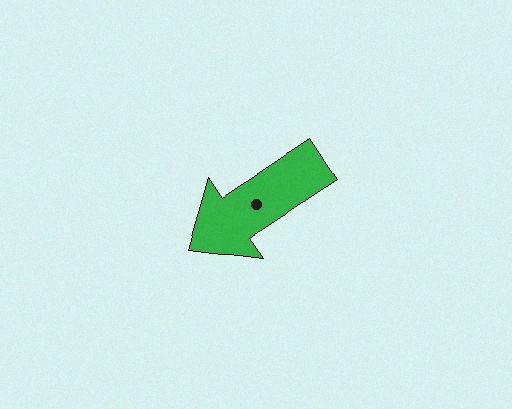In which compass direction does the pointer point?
Southwest.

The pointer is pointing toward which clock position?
Roughly 8 o'clock.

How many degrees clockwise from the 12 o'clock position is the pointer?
Approximately 237 degrees.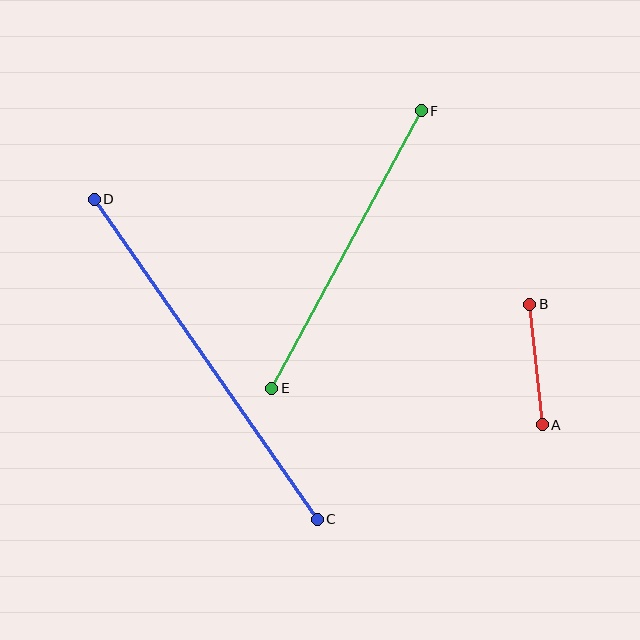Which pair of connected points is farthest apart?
Points C and D are farthest apart.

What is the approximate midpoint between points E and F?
The midpoint is at approximately (347, 249) pixels.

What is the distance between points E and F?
The distance is approximately 315 pixels.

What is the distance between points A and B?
The distance is approximately 121 pixels.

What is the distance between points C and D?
The distance is approximately 390 pixels.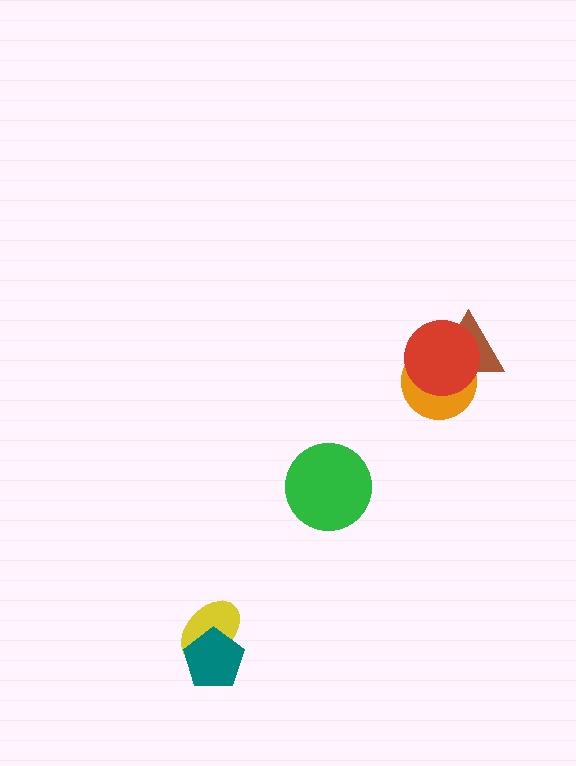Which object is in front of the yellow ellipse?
The teal pentagon is in front of the yellow ellipse.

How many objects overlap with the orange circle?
2 objects overlap with the orange circle.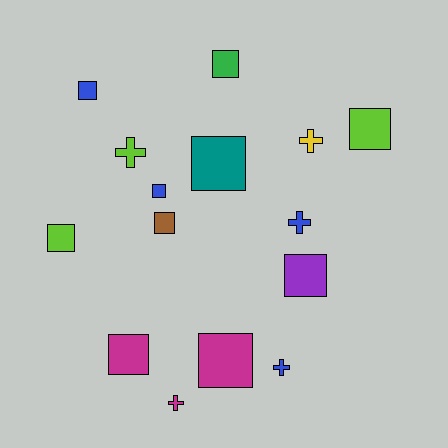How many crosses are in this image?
There are 5 crosses.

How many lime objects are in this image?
There are 3 lime objects.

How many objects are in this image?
There are 15 objects.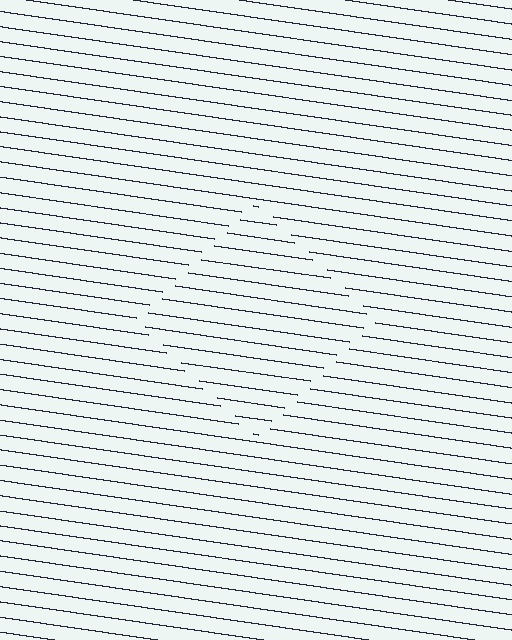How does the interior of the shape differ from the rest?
The interior of the shape contains the same grating, shifted by half a period — the contour is defined by the phase discontinuity where line-ends from the inner and outer gratings abut.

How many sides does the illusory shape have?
4 sides — the line-ends trace a square.